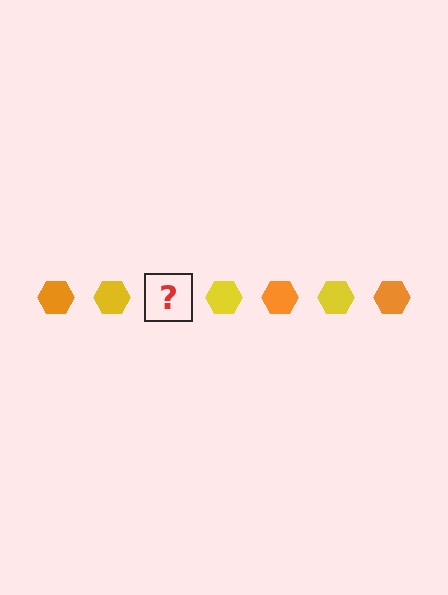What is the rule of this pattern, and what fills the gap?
The rule is that the pattern cycles through orange, yellow hexagons. The gap should be filled with an orange hexagon.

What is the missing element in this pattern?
The missing element is an orange hexagon.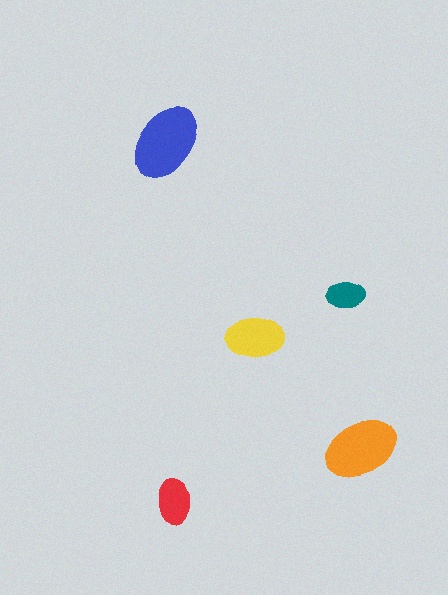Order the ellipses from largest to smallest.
the blue one, the orange one, the yellow one, the red one, the teal one.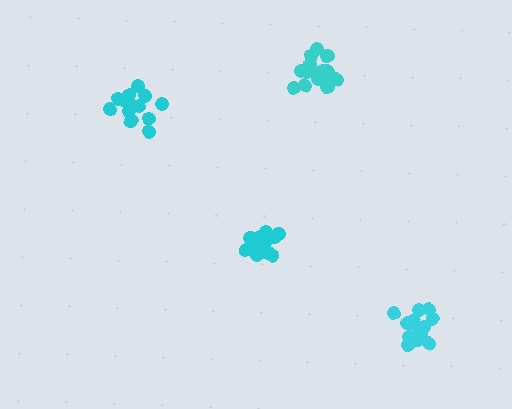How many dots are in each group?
Group 1: 17 dots, Group 2: 15 dots, Group 3: 13 dots, Group 4: 18 dots (63 total).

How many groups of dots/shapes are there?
There are 4 groups.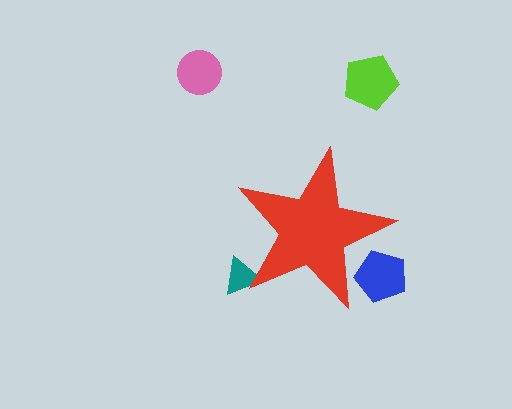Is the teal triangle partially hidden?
Yes, the teal triangle is partially hidden behind the red star.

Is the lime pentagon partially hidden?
No, the lime pentagon is fully visible.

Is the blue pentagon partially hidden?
Yes, the blue pentagon is partially hidden behind the red star.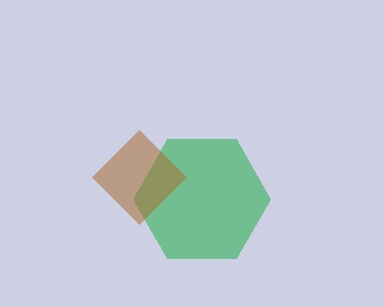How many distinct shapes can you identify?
There are 2 distinct shapes: a green hexagon, a brown diamond.